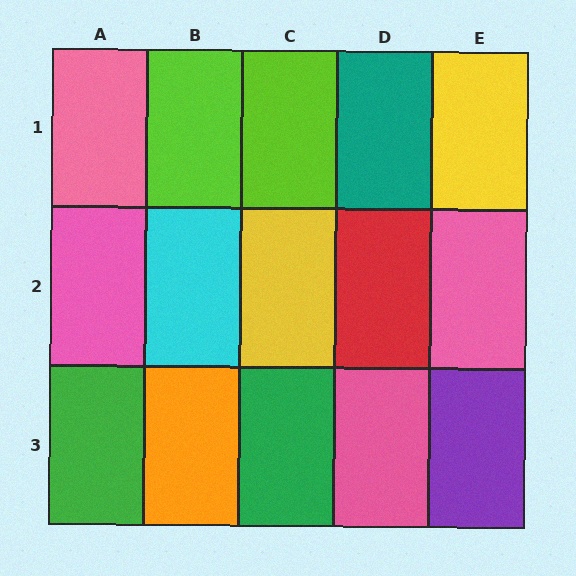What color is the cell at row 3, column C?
Green.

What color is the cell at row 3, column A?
Green.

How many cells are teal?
1 cell is teal.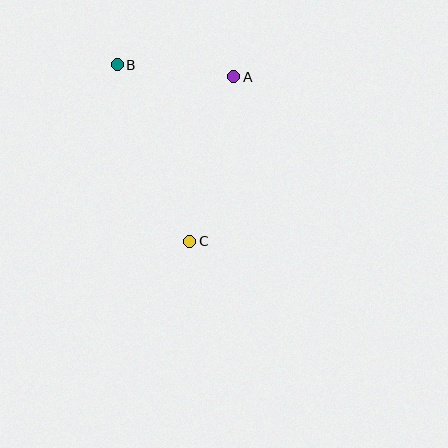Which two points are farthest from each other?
Points B and C are farthest from each other.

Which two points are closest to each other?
Points A and B are closest to each other.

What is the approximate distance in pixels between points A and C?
The distance between A and C is approximately 170 pixels.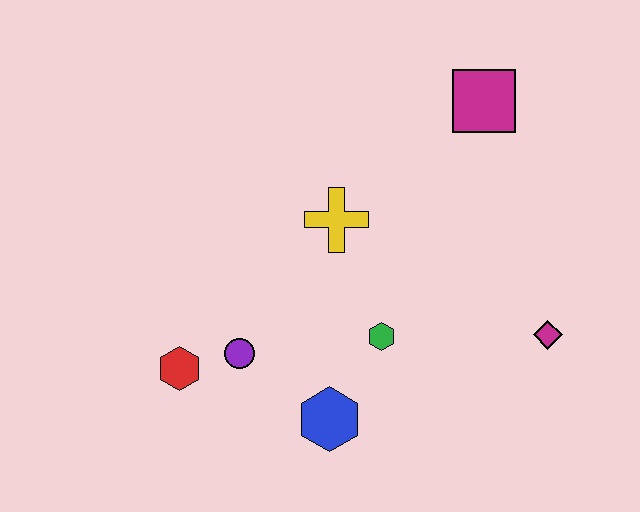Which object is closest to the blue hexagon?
The green hexagon is closest to the blue hexagon.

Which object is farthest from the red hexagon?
The magenta square is farthest from the red hexagon.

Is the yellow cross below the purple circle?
No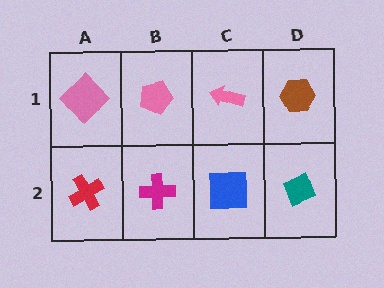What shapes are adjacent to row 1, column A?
A red cross (row 2, column A), a pink pentagon (row 1, column B).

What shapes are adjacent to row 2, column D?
A brown hexagon (row 1, column D), a blue square (row 2, column C).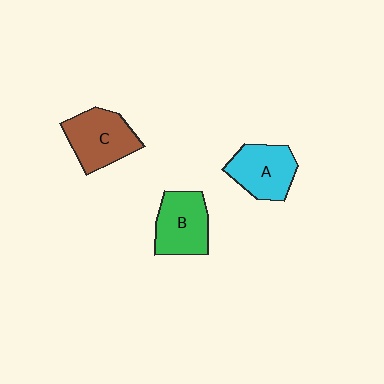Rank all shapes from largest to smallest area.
From largest to smallest: C (brown), B (green), A (cyan).